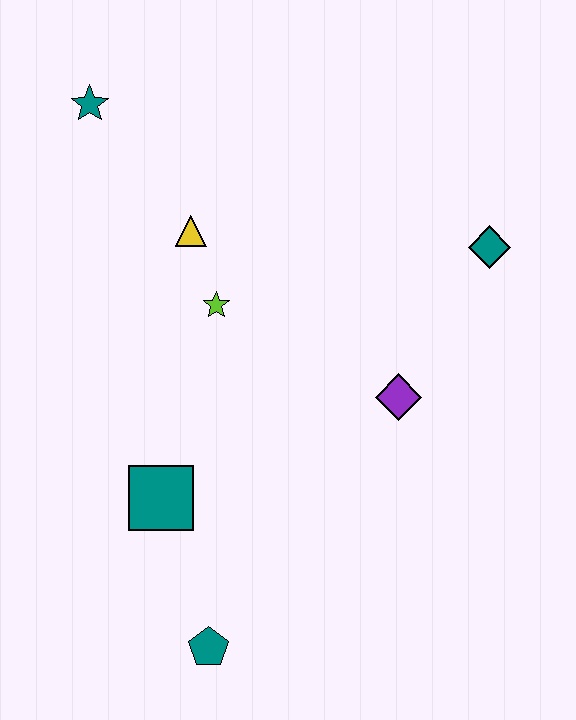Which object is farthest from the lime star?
The teal pentagon is farthest from the lime star.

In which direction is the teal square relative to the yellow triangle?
The teal square is below the yellow triangle.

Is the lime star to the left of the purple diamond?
Yes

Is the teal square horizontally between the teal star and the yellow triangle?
Yes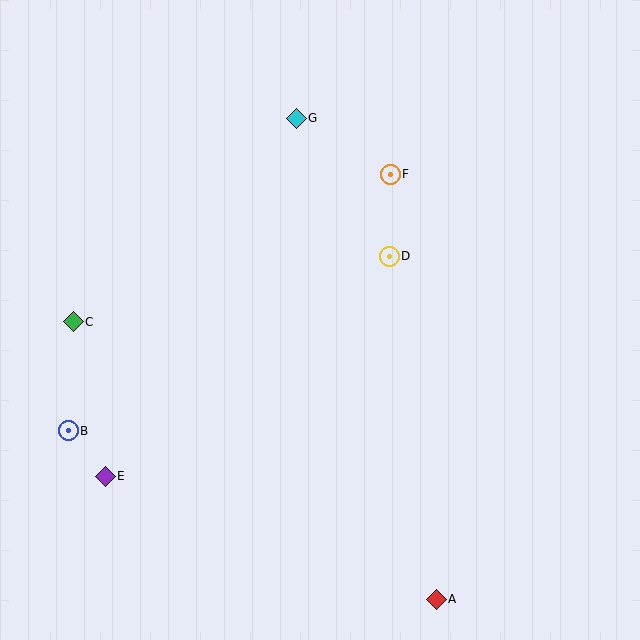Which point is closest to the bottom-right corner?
Point A is closest to the bottom-right corner.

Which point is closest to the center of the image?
Point D at (389, 256) is closest to the center.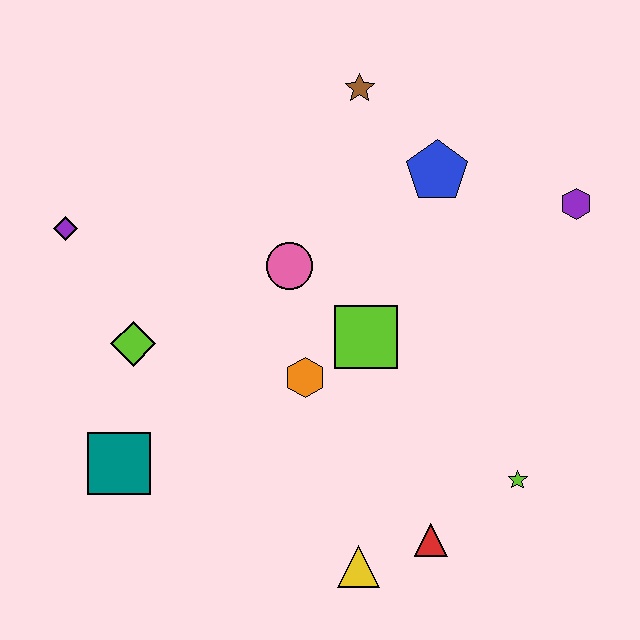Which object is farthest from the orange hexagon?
The purple hexagon is farthest from the orange hexagon.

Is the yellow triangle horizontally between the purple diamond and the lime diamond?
No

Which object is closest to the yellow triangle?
The red triangle is closest to the yellow triangle.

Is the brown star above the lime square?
Yes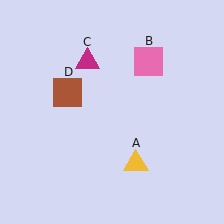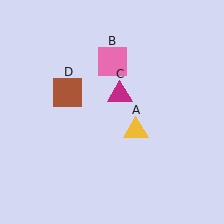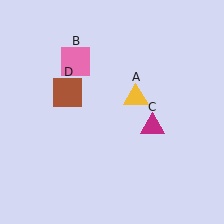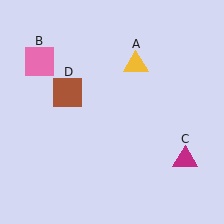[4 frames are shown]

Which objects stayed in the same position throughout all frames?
Brown square (object D) remained stationary.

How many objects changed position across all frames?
3 objects changed position: yellow triangle (object A), pink square (object B), magenta triangle (object C).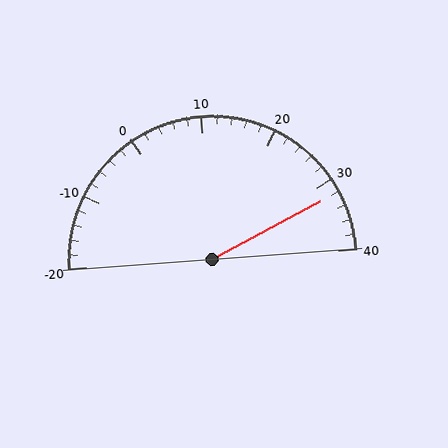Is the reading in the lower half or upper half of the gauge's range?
The reading is in the upper half of the range (-20 to 40).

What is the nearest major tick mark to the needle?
The nearest major tick mark is 30.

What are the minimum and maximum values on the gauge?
The gauge ranges from -20 to 40.